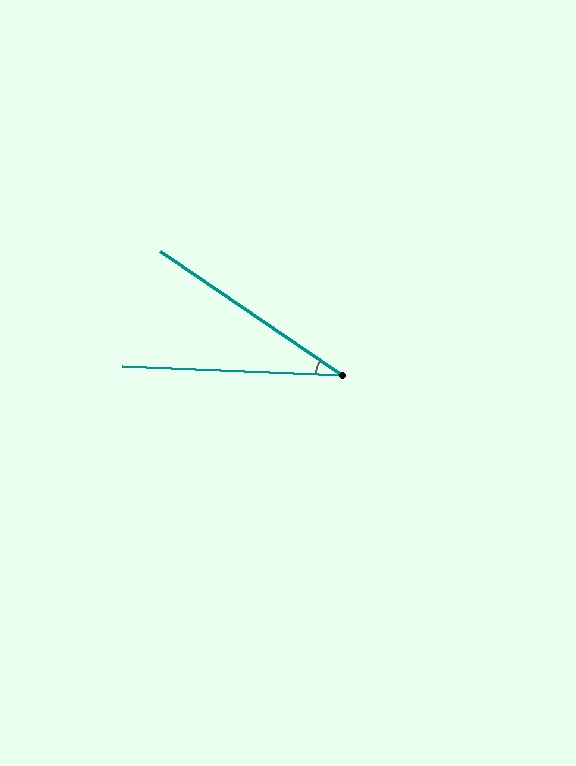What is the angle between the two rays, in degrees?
Approximately 32 degrees.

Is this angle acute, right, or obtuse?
It is acute.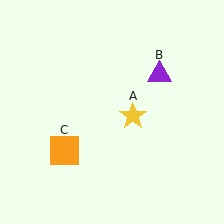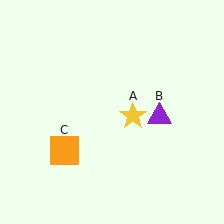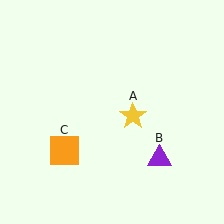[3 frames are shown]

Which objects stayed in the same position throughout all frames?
Yellow star (object A) and orange square (object C) remained stationary.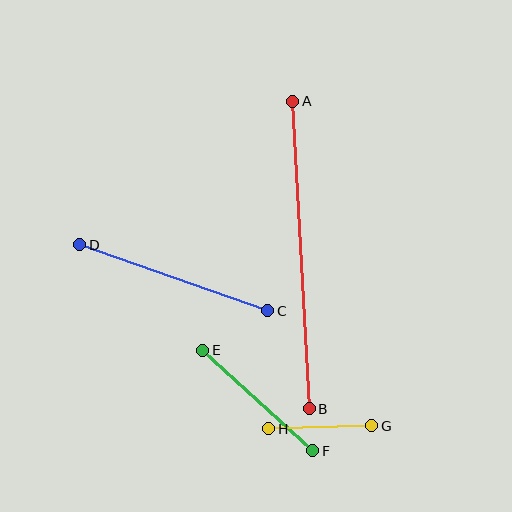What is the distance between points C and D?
The distance is approximately 199 pixels.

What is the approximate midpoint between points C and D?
The midpoint is at approximately (174, 278) pixels.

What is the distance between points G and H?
The distance is approximately 103 pixels.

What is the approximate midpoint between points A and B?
The midpoint is at approximately (301, 255) pixels.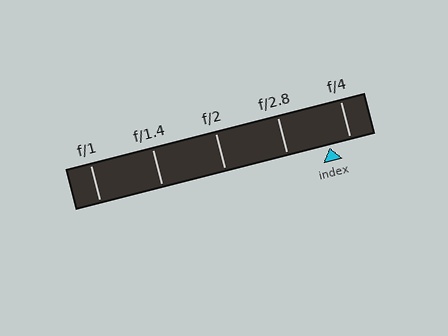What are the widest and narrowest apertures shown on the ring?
The widest aperture shown is f/1 and the narrowest is f/4.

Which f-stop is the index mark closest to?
The index mark is closest to f/4.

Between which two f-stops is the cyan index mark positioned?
The index mark is between f/2.8 and f/4.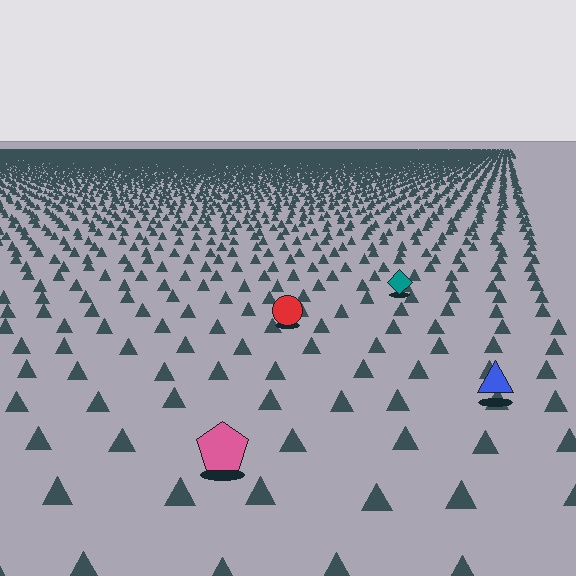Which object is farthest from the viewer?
The teal diamond is farthest from the viewer. It appears smaller and the ground texture around it is denser.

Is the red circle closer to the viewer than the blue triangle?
No. The blue triangle is closer — you can tell from the texture gradient: the ground texture is coarser near it.